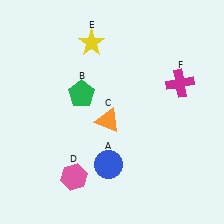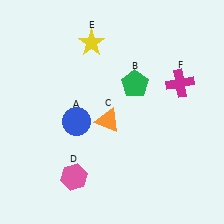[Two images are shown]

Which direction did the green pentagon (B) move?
The green pentagon (B) moved right.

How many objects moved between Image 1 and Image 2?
2 objects moved between the two images.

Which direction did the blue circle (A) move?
The blue circle (A) moved up.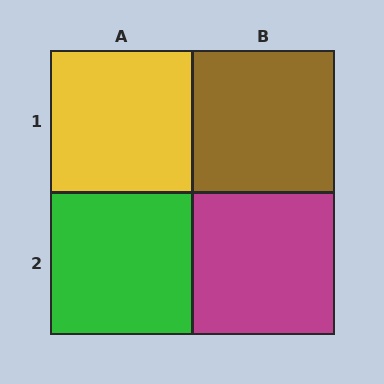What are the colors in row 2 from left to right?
Green, magenta.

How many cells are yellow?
1 cell is yellow.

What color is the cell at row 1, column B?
Brown.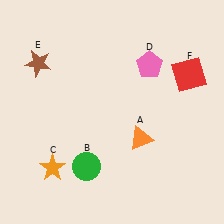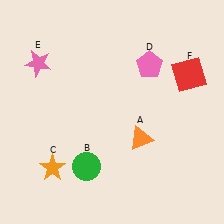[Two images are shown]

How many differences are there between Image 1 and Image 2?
There is 1 difference between the two images.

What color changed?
The star (E) changed from brown in Image 1 to pink in Image 2.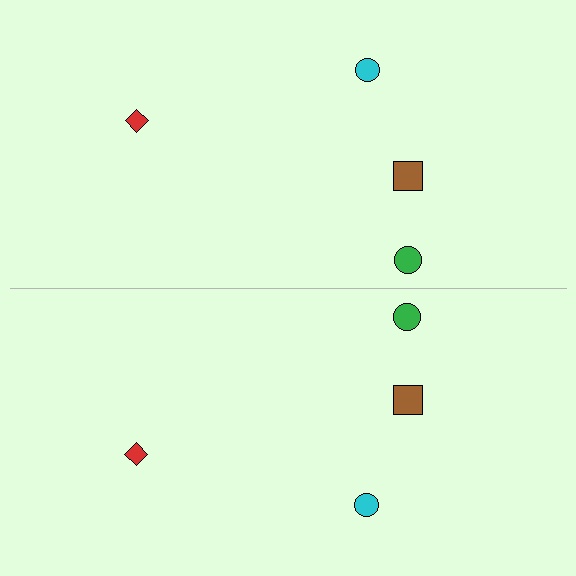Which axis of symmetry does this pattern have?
The pattern has a horizontal axis of symmetry running through the center of the image.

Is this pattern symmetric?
Yes, this pattern has bilateral (reflection) symmetry.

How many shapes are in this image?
There are 8 shapes in this image.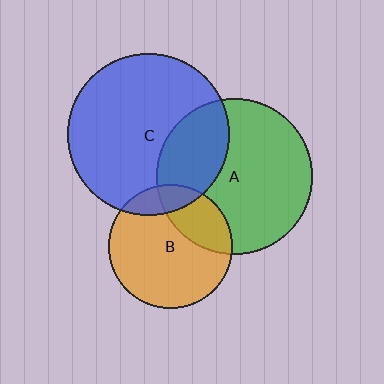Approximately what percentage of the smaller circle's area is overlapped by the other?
Approximately 25%.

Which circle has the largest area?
Circle C (blue).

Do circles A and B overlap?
Yes.